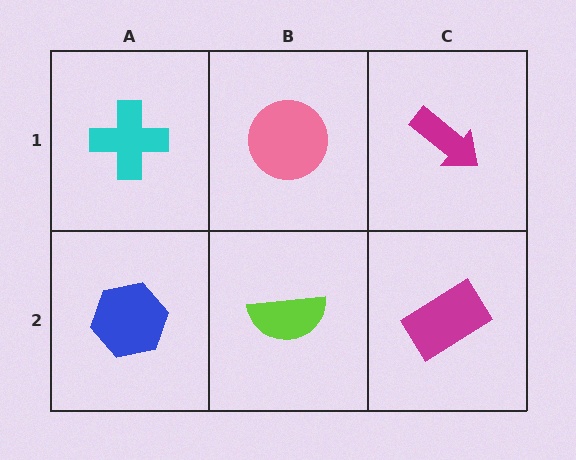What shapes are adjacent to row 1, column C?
A magenta rectangle (row 2, column C), a pink circle (row 1, column B).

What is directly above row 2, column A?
A cyan cross.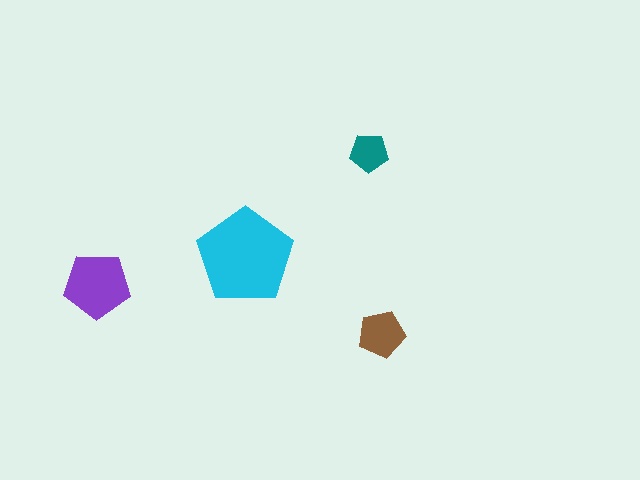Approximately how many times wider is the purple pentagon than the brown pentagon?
About 1.5 times wider.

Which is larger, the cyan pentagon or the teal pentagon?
The cyan one.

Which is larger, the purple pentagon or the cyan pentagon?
The cyan one.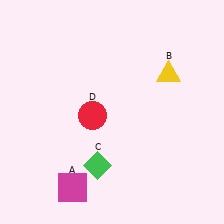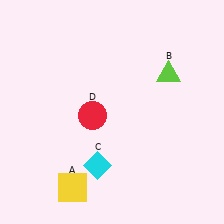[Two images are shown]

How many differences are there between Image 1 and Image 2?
There are 3 differences between the two images.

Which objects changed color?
A changed from magenta to yellow. B changed from yellow to lime. C changed from green to cyan.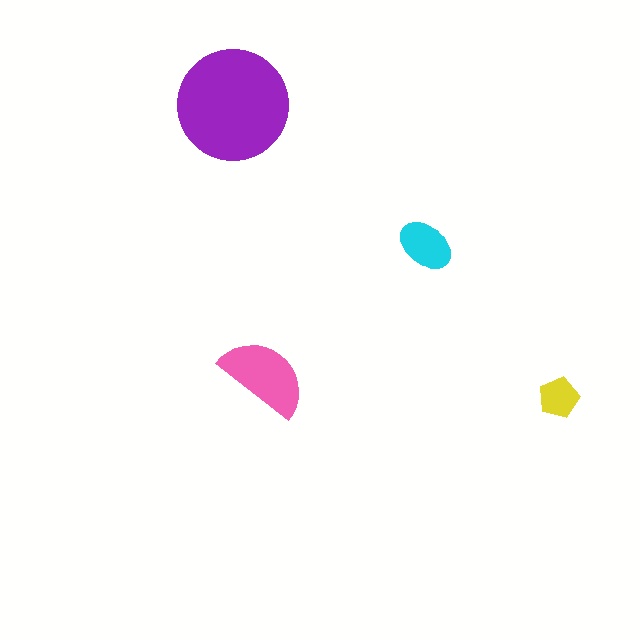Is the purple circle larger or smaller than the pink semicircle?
Larger.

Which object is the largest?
The purple circle.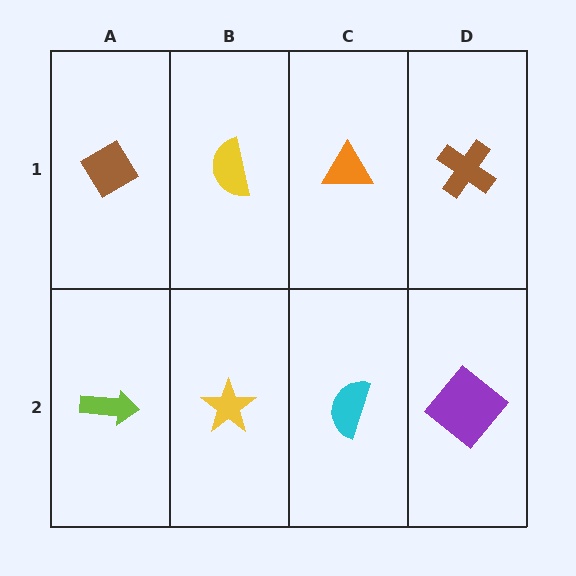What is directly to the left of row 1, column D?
An orange triangle.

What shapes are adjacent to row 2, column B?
A yellow semicircle (row 1, column B), a lime arrow (row 2, column A), a cyan semicircle (row 2, column C).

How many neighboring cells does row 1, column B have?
3.